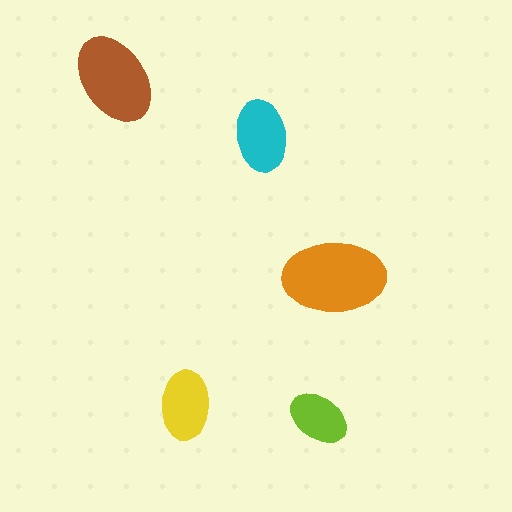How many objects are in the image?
There are 5 objects in the image.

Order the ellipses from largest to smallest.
the orange one, the brown one, the cyan one, the yellow one, the lime one.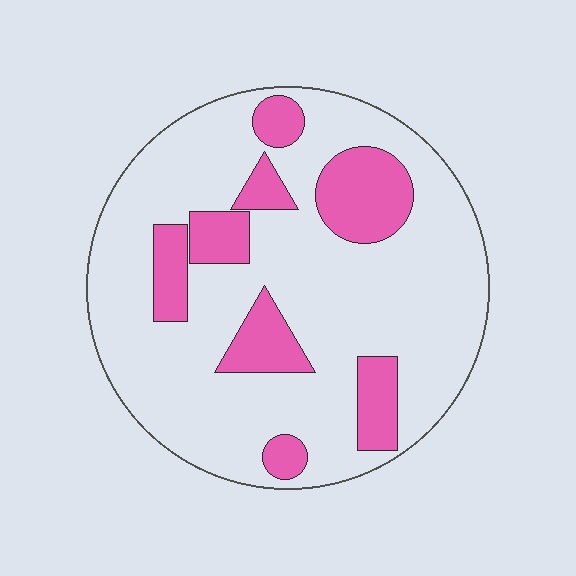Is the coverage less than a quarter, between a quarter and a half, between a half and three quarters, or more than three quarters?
Less than a quarter.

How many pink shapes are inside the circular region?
8.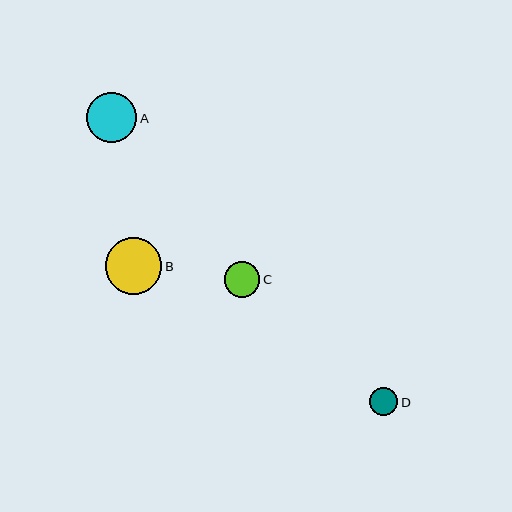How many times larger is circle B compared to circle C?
Circle B is approximately 1.6 times the size of circle C.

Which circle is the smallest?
Circle D is the smallest with a size of approximately 28 pixels.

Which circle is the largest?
Circle B is the largest with a size of approximately 57 pixels.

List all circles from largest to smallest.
From largest to smallest: B, A, C, D.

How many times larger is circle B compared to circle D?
Circle B is approximately 2.0 times the size of circle D.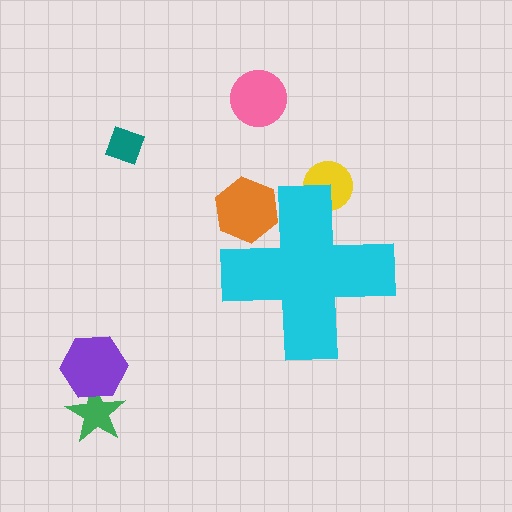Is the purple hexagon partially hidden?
No, the purple hexagon is fully visible.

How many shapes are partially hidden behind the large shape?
2 shapes are partially hidden.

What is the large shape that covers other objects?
A cyan cross.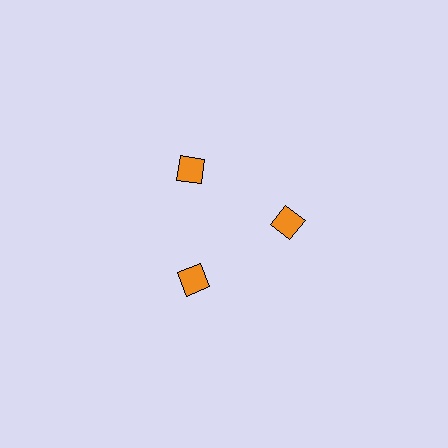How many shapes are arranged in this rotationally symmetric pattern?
There are 3 shapes, arranged in 3 groups of 1.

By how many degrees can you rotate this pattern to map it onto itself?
The pattern maps onto itself every 120 degrees of rotation.